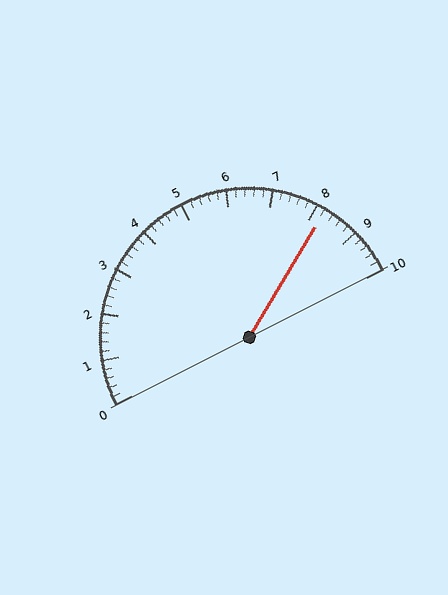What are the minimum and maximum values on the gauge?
The gauge ranges from 0 to 10.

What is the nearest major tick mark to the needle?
The nearest major tick mark is 8.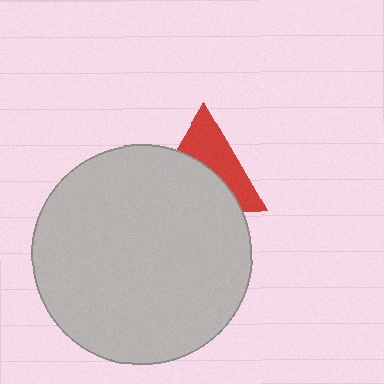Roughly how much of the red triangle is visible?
About half of it is visible (roughly 46%).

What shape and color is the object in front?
The object in front is a light gray circle.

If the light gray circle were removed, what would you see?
You would see the complete red triangle.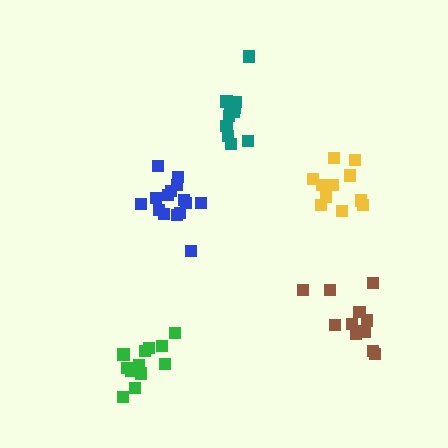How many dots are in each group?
Group 1: 13 dots, Group 2: 11 dots, Group 3: 12 dots, Group 4: 11 dots, Group 5: 15 dots (62 total).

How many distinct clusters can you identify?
There are 5 distinct clusters.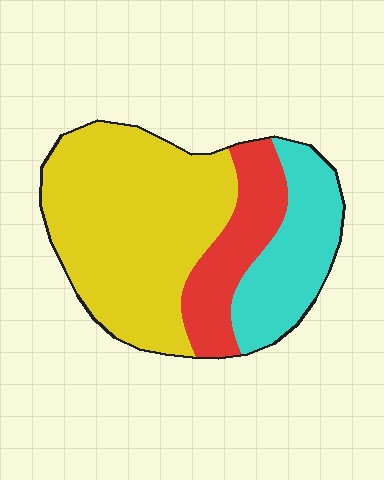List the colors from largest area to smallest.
From largest to smallest: yellow, cyan, red.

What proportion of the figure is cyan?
Cyan covers 24% of the figure.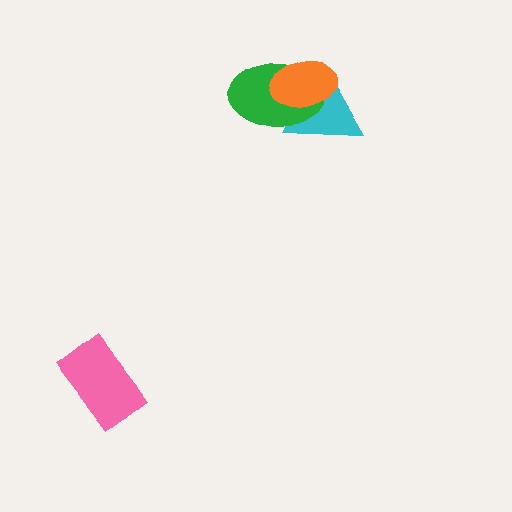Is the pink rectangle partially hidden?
No, no other shape covers it.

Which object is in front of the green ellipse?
The orange ellipse is in front of the green ellipse.